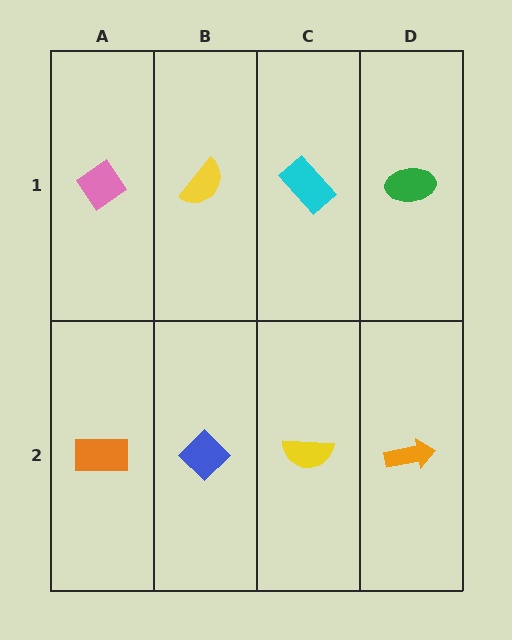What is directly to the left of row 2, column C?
A blue diamond.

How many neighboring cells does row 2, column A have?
2.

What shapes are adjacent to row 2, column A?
A pink diamond (row 1, column A), a blue diamond (row 2, column B).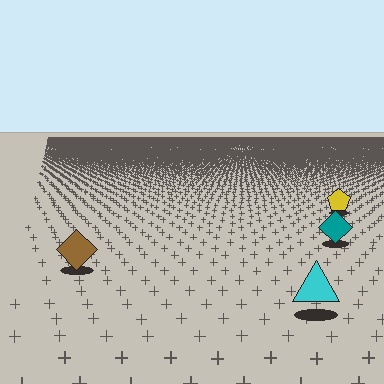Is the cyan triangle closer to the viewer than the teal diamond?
Yes. The cyan triangle is closer — you can tell from the texture gradient: the ground texture is coarser near it.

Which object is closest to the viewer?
The cyan triangle is closest. The texture marks near it are larger and more spread out.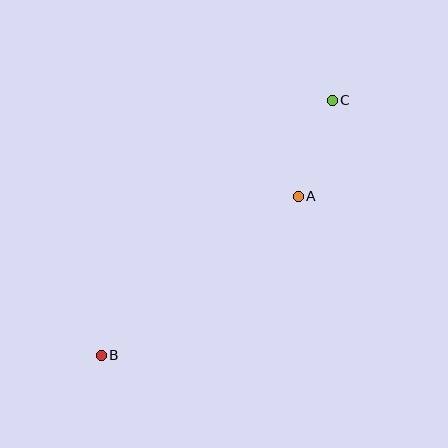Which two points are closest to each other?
Points A and C are closest to each other.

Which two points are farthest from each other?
Points B and C are farthest from each other.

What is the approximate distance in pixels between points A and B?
The distance between A and B is approximately 253 pixels.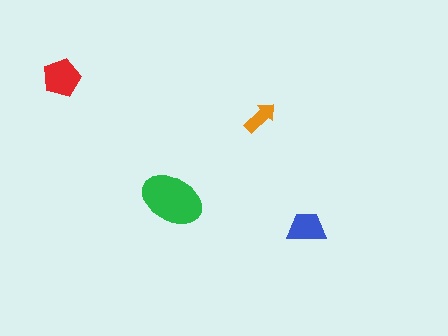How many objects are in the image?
There are 4 objects in the image.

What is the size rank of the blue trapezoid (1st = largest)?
3rd.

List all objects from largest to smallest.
The green ellipse, the red pentagon, the blue trapezoid, the orange arrow.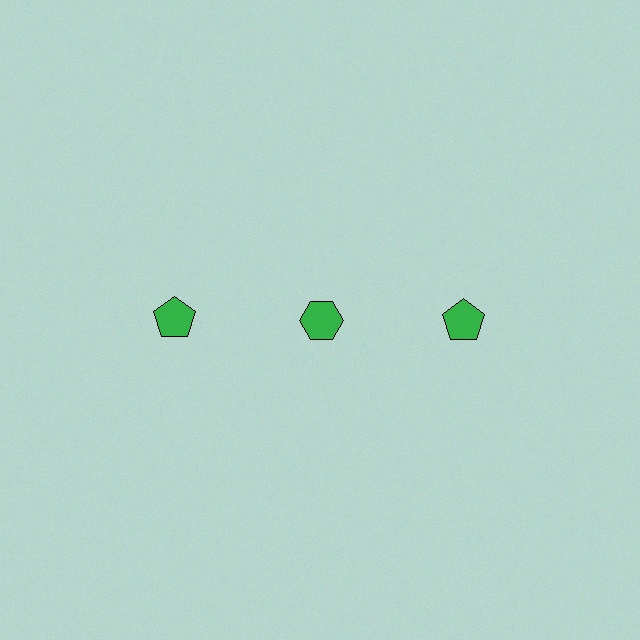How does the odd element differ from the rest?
It has a different shape: hexagon instead of pentagon.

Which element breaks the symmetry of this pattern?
The green hexagon in the top row, second from left column breaks the symmetry. All other shapes are green pentagons.